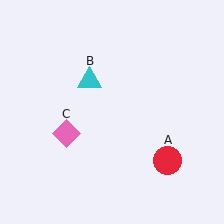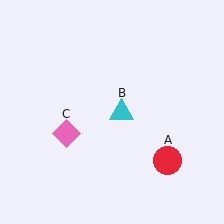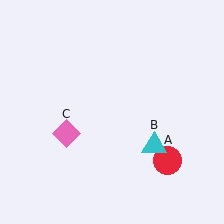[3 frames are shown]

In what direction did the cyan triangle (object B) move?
The cyan triangle (object B) moved down and to the right.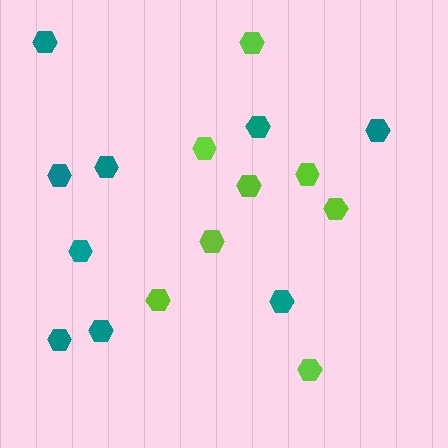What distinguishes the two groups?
There are 2 groups: one group of lime hexagons (8) and one group of teal hexagons (9).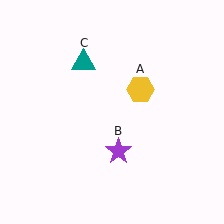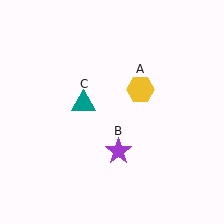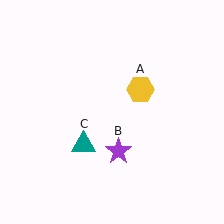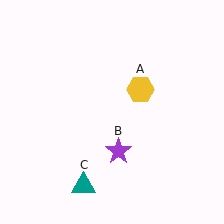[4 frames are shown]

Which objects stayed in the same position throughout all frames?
Yellow hexagon (object A) and purple star (object B) remained stationary.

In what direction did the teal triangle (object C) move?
The teal triangle (object C) moved down.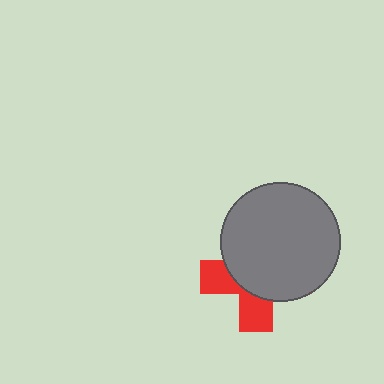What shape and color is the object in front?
The object in front is a gray circle.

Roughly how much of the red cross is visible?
A small part of it is visible (roughly 36%).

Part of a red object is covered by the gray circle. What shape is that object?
It is a cross.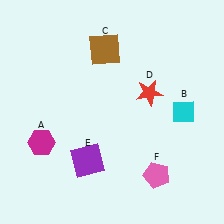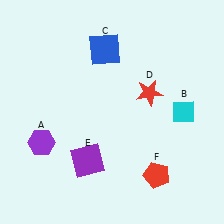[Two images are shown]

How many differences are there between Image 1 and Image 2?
There are 3 differences between the two images.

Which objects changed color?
A changed from magenta to purple. C changed from brown to blue. F changed from pink to red.